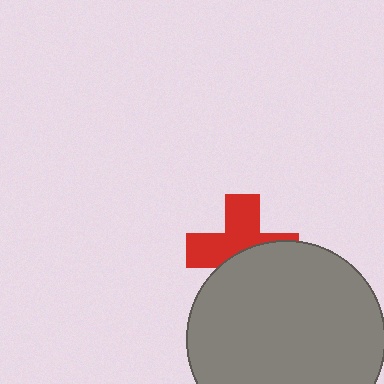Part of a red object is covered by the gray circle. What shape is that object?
It is a cross.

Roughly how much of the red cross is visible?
About half of it is visible (roughly 54%).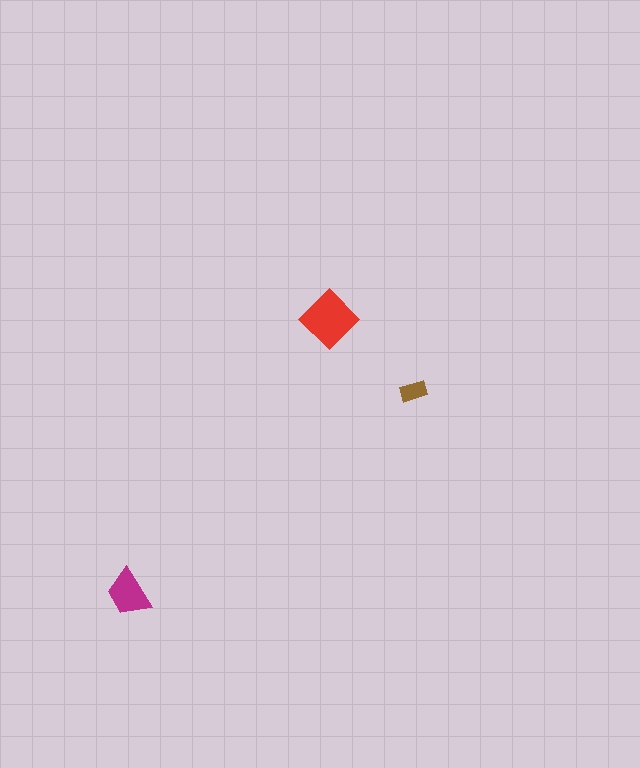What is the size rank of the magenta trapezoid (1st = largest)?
2nd.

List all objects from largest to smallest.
The red diamond, the magenta trapezoid, the brown rectangle.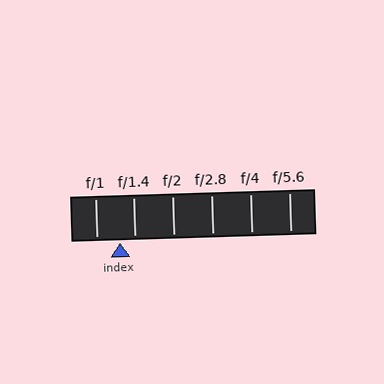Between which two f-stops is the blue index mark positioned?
The index mark is between f/1 and f/1.4.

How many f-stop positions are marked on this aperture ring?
There are 6 f-stop positions marked.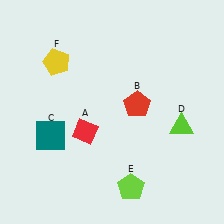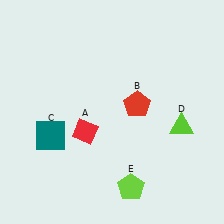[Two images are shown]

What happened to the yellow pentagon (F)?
The yellow pentagon (F) was removed in Image 2. It was in the top-left area of Image 1.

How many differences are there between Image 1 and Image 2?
There is 1 difference between the two images.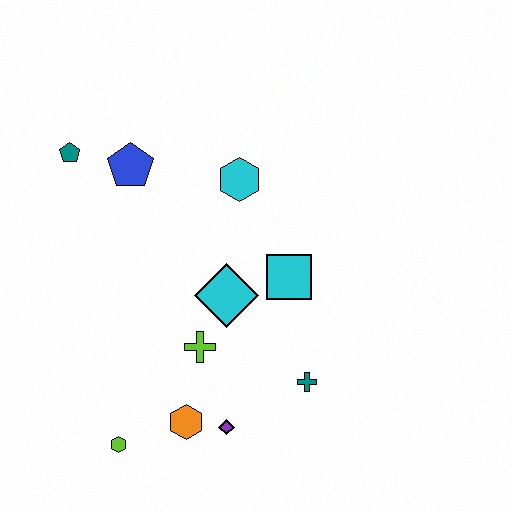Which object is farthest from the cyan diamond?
The teal pentagon is farthest from the cyan diamond.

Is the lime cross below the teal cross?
No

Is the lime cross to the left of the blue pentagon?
No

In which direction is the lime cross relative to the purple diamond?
The lime cross is above the purple diamond.